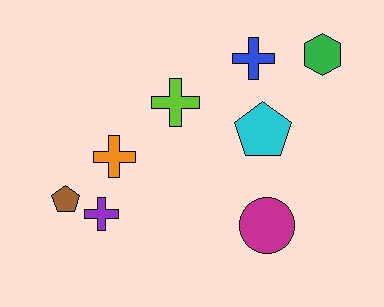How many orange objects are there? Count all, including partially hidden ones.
There is 1 orange object.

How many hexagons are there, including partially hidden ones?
There is 1 hexagon.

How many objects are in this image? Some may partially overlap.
There are 8 objects.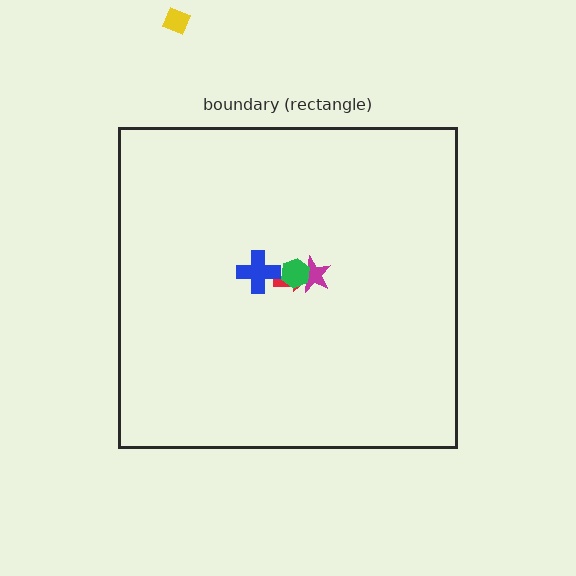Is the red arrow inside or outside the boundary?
Inside.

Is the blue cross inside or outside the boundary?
Inside.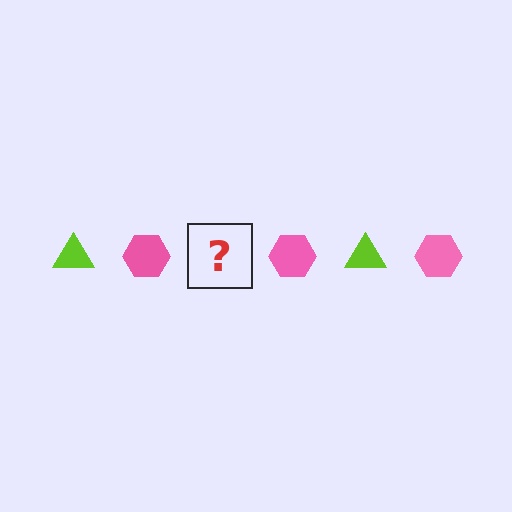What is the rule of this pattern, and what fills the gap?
The rule is that the pattern alternates between lime triangle and pink hexagon. The gap should be filled with a lime triangle.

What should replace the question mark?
The question mark should be replaced with a lime triangle.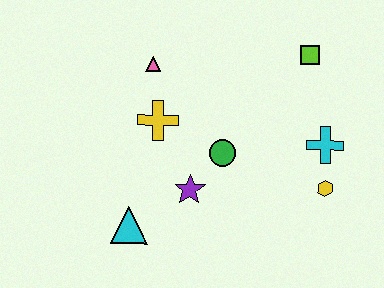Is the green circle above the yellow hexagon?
Yes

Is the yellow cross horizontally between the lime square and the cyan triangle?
Yes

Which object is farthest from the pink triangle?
The yellow hexagon is farthest from the pink triangle.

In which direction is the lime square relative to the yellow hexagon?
The lime square is above the yellow hexagon.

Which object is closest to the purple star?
The green circle is closest to the purple star.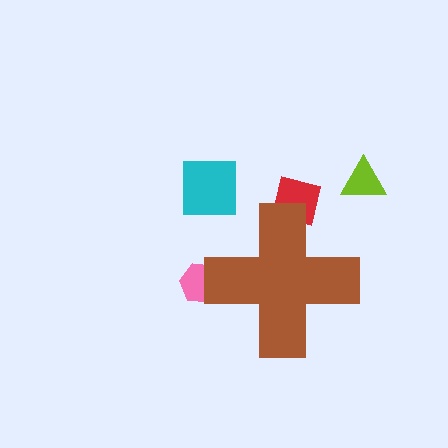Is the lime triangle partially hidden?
No, the lime triangle is fully visible.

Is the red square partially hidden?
Yes, the red square is partially hidden behind the brown cross.